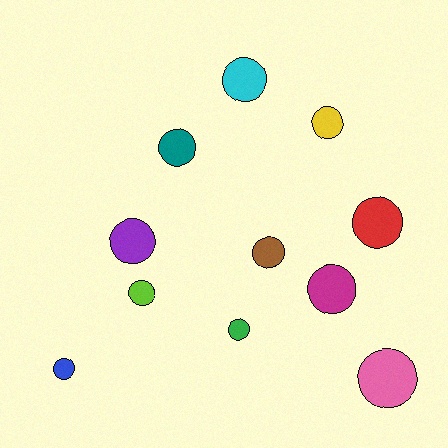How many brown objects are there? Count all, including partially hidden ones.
There is 1 brown object.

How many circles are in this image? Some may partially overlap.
There are 11 circles.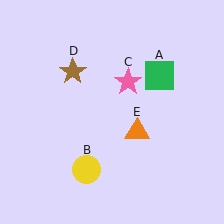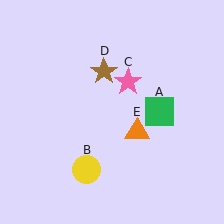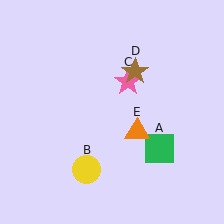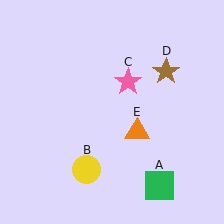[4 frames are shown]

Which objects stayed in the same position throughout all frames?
Yellow circle (object B) and pink star (object C) and orange triangle (object E) remained stationary.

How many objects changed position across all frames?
2 objects changed position: green square (object A), brown star (object D).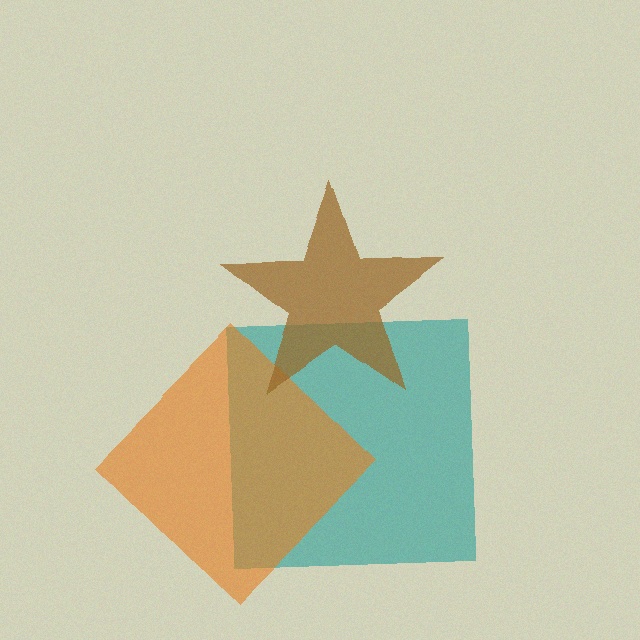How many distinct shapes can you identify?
There are 3 distinct shapes: a teal square, an orange diamond, a brown star.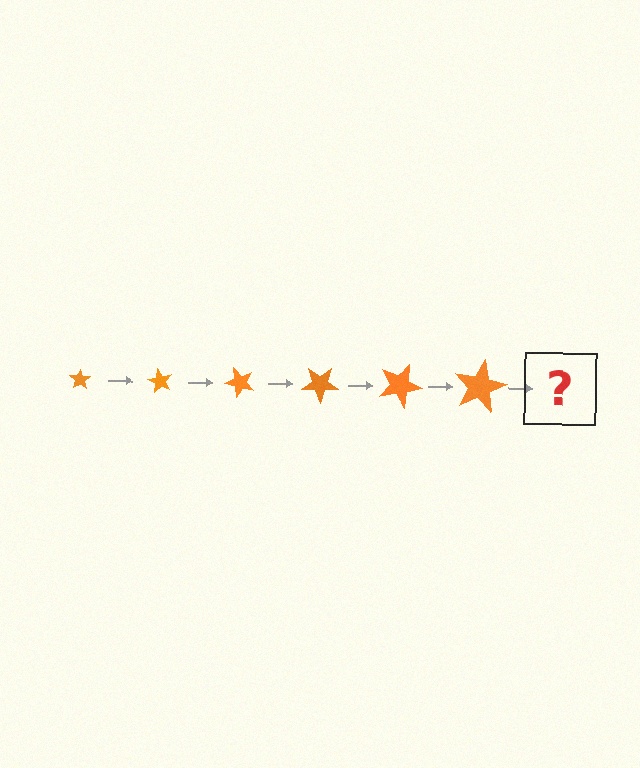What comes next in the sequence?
The next element should be a star, larger than the previous one and rotated 360 degrees from the start.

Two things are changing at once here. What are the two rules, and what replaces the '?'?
The two rules are that the star grows larger each step and it rotates 60 degrees each step. The '?' should be a star, larger than the previous one and rotated 360 degrees from the start.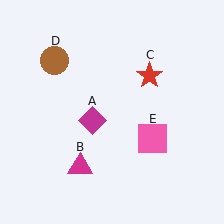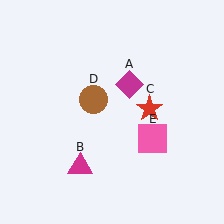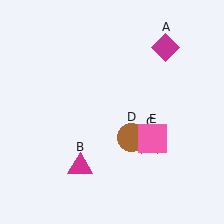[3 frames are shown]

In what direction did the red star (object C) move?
The red star (object C) moved down.